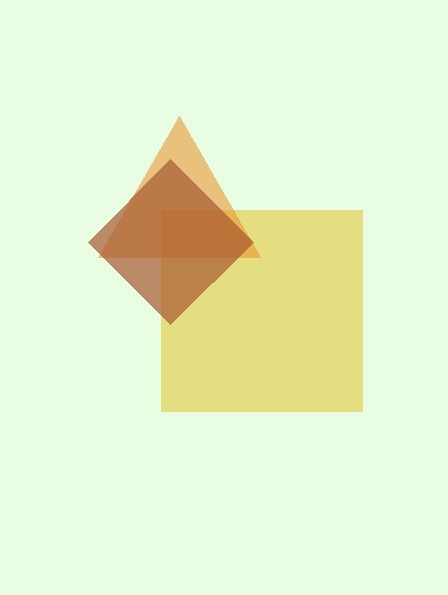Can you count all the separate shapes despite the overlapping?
Yes, there are 3 separate shapes.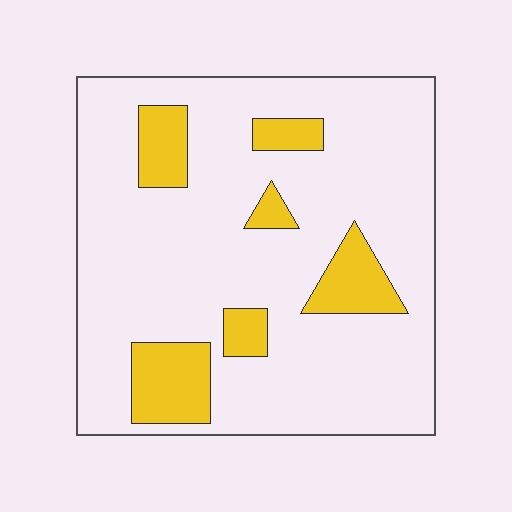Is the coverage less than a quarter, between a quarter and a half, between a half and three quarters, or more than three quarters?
Less than a quarter.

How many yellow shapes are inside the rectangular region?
6.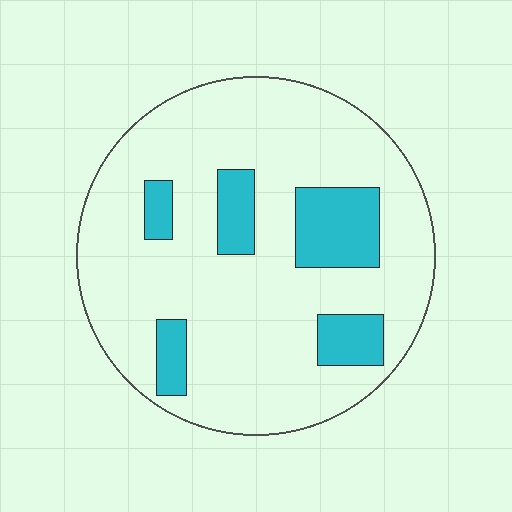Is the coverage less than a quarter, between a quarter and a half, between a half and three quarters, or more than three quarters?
Less than a quarter.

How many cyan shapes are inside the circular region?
5.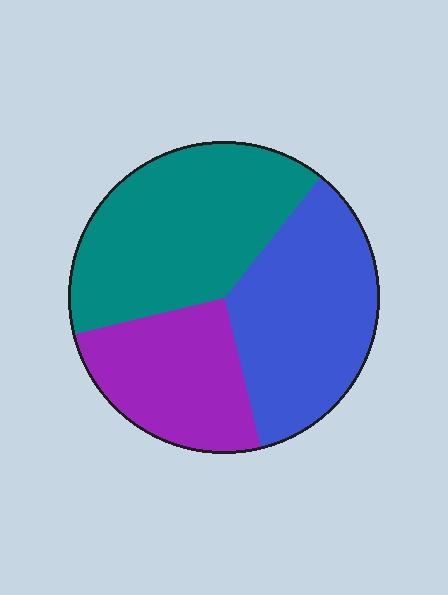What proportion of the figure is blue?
Blue covers about 35% of the figure.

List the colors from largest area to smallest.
From largest to smallest: teal, blue, purple.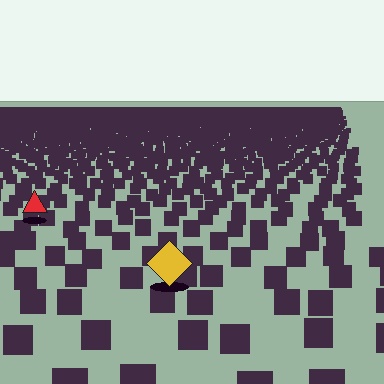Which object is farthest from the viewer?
The red triangle is farthest from the viewer. It appears smaller and the ground texture around it is denser.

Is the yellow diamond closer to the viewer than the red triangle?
Yes. The yellow diamond is closer — you can tell from the texture gradient: the ground texture is coarser near it.